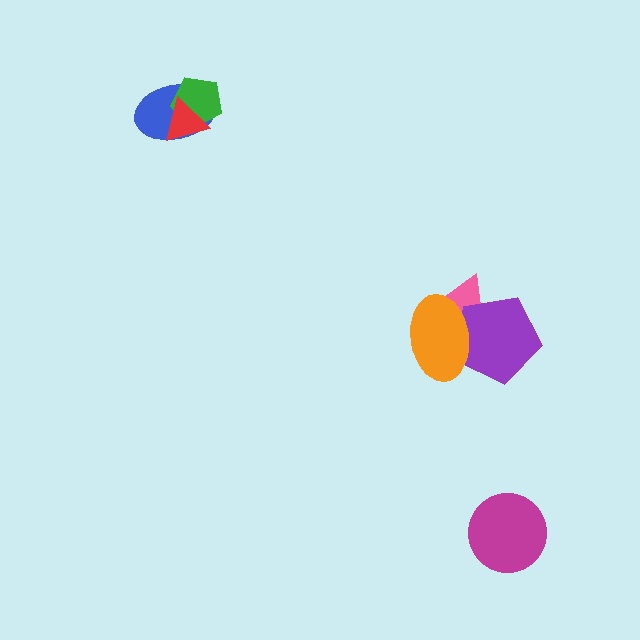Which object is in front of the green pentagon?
The red triangle is in front of the green pentagon.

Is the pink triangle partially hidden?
Yes, it is partially covered by another shape.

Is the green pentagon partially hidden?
Yes, it is partially covered by another shape.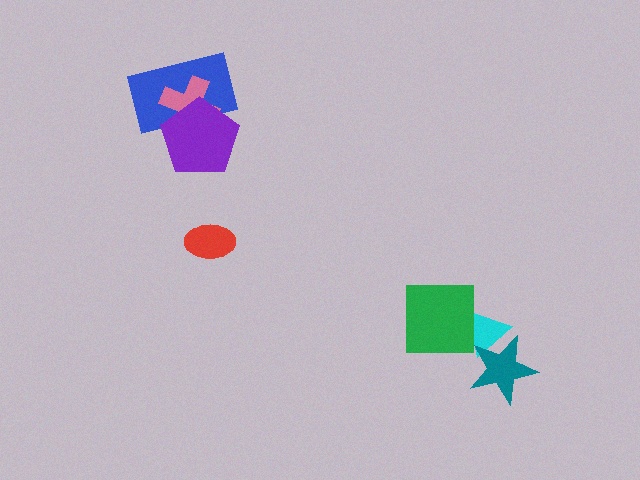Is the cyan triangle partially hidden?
Yes, it is partially covered by another shape.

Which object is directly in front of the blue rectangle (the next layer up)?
The pink cross is directly in front of the blue rectangle.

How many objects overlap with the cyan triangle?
2 objects overlap with the cyan triangle.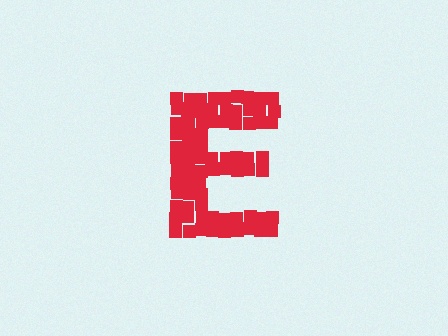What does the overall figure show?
The overall figure shows the letter E.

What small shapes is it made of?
It is made of small squares.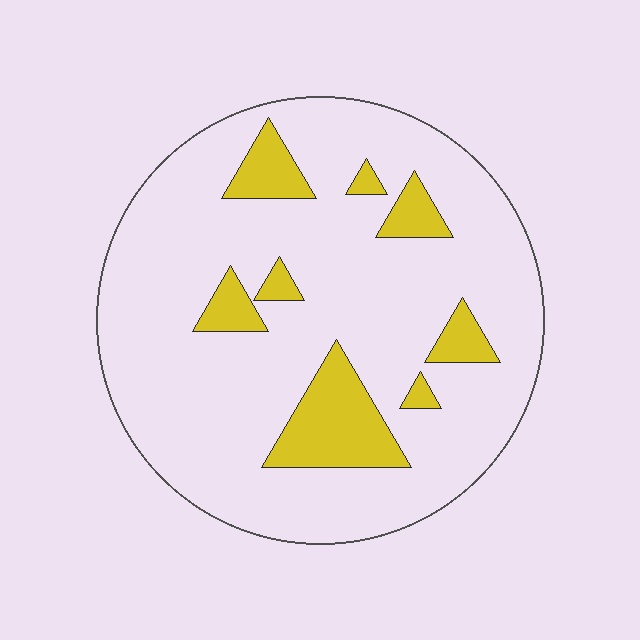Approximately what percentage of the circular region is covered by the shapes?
Approximately 15%.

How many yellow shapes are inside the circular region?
8.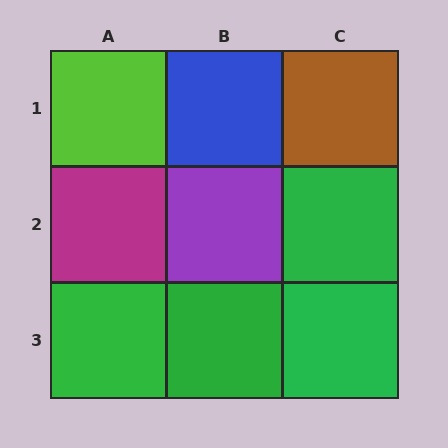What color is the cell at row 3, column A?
Green.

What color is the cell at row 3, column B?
Green.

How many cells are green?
4 cells are green.